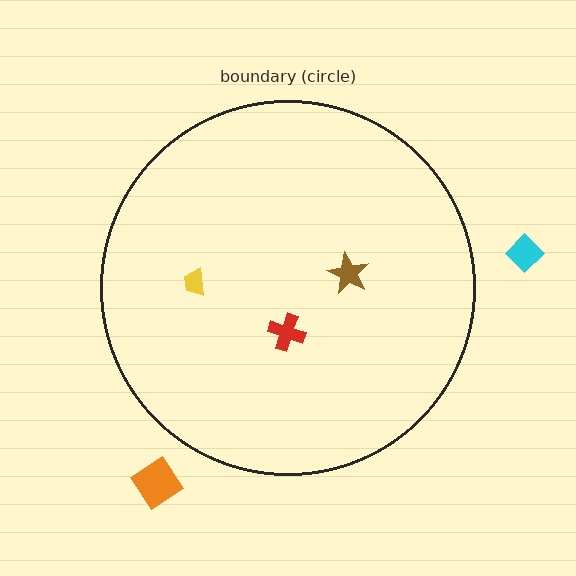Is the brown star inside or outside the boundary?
Inside.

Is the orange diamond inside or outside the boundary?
Outside.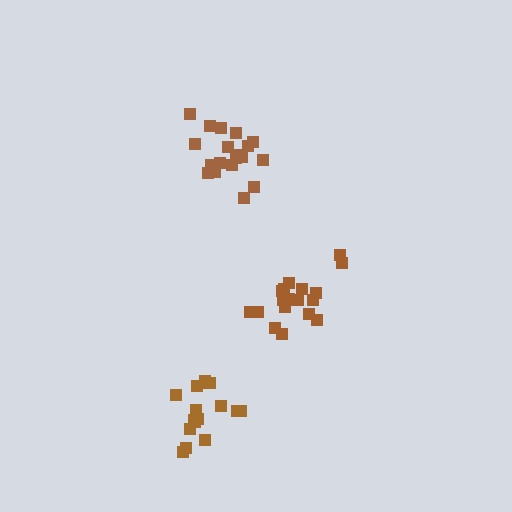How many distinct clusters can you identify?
There are 3 distinct clusters.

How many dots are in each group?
Group 1: 20 dots, Group 2: 19 dots, Group 3: 16 dots (55 total).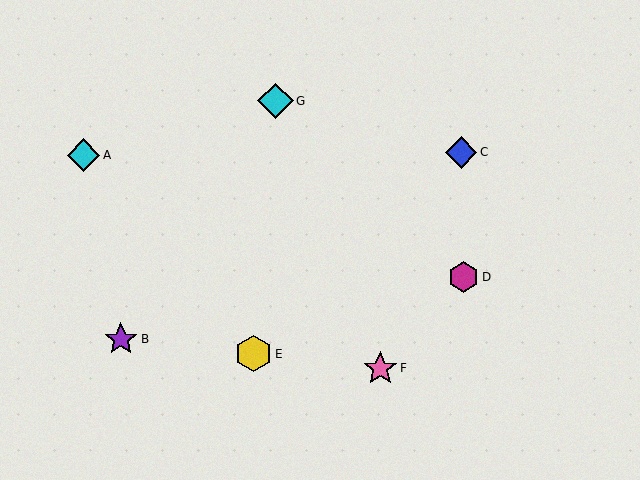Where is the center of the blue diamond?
The center of the blue diamond is at (461, 152).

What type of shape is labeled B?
Shape B is a purple star.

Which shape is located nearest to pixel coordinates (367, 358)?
The pink star (labeled F) at (380, 368) is nearest to that location.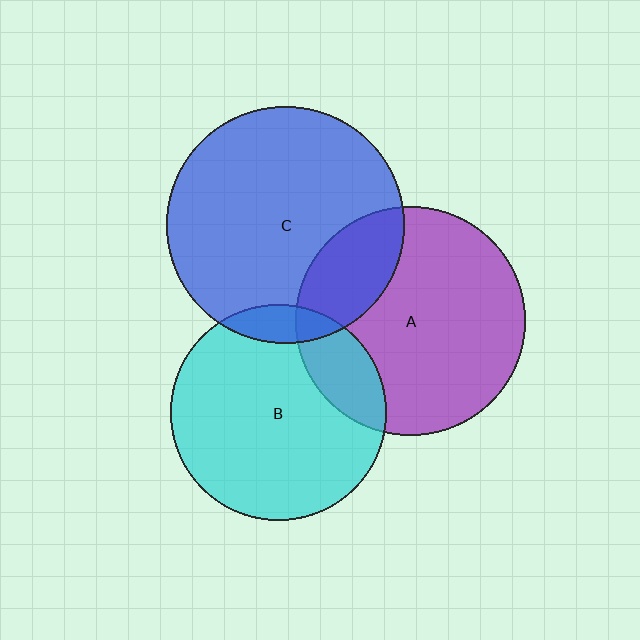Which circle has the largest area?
Circle C (blue).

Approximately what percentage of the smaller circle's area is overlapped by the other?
Approximately 20%.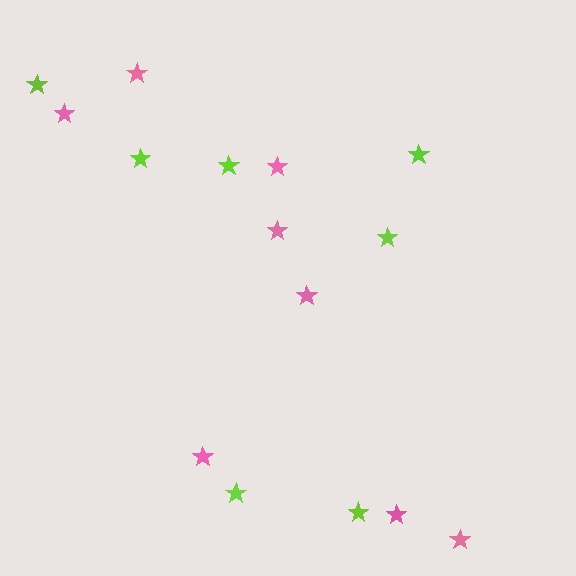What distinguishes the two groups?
There are 2 groups: one group of lime stars (7) and one group of pink stars (8).